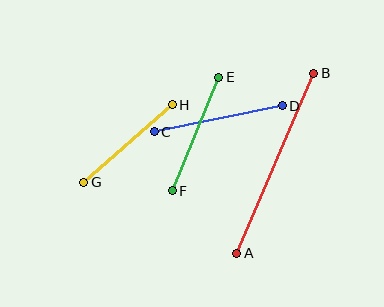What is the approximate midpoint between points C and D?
The midpoint is at approximately (218, 119) pixels.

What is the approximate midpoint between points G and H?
The midpoint is at approximately (128, 143) pixels.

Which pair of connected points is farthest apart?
Points A and B are farthest apart.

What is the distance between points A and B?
The distance is approximately 196 pixels.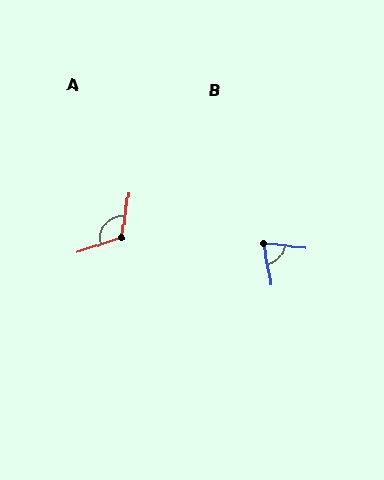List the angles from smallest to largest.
B (72°), A (118°).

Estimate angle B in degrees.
Approximately 72 degrees.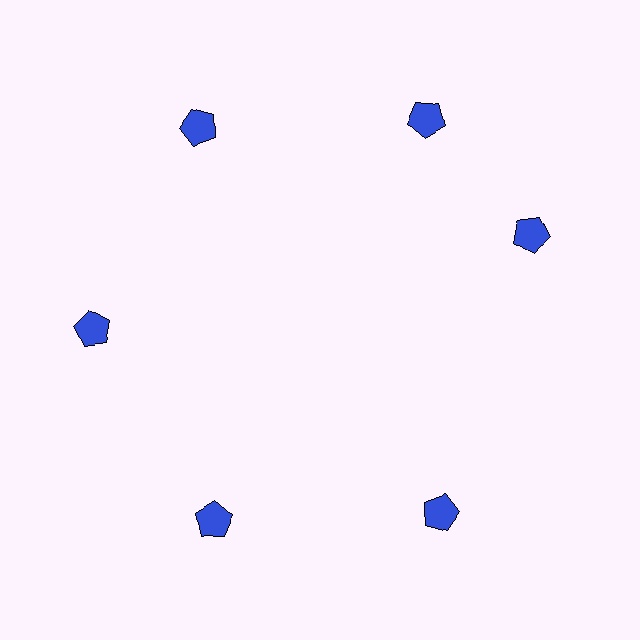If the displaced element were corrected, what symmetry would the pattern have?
It would have 6-fold rotational symmetry — the pattern would map onto itself every 60 degrees.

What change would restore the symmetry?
The symmetry would be restored by rotating it back into even spacing with its neighbors so that all 6 pentagons sit at equal angles and equal distance from the center.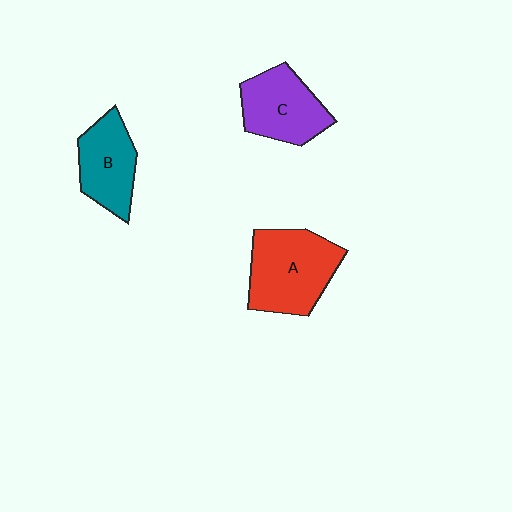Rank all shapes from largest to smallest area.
From largest to smallest: A (red), C (purple), B (teal).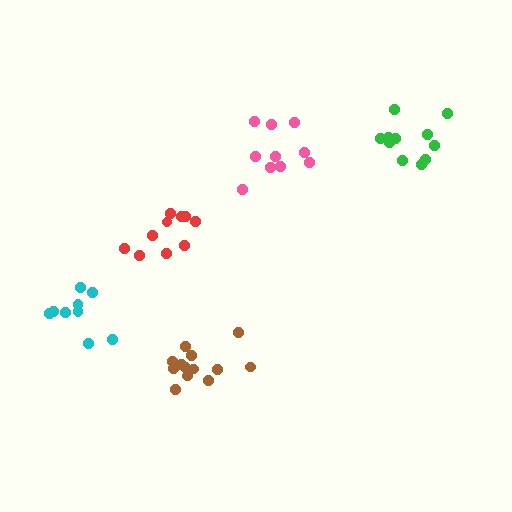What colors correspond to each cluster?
The clusters are colored: pink, brown, cyan, green, red.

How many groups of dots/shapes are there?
There are 5 groups.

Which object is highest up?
The green cluster is topmost.